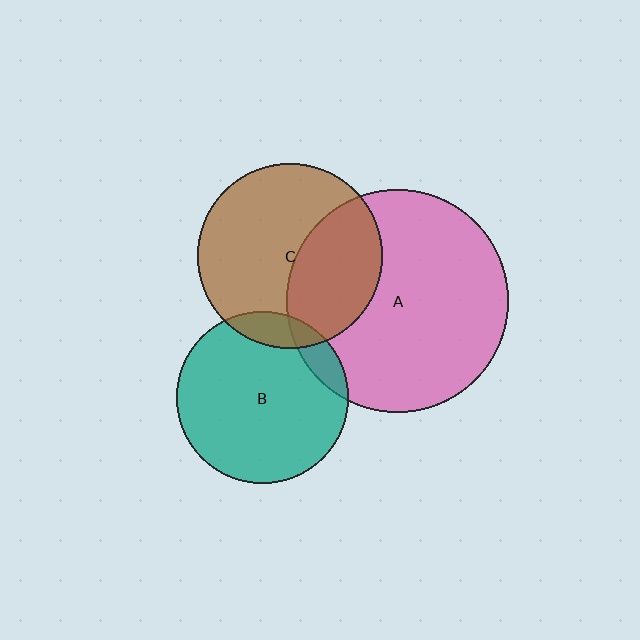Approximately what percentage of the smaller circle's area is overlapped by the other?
Approximately 10%.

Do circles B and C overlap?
Yes.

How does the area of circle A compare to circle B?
Approximately 1.7 times.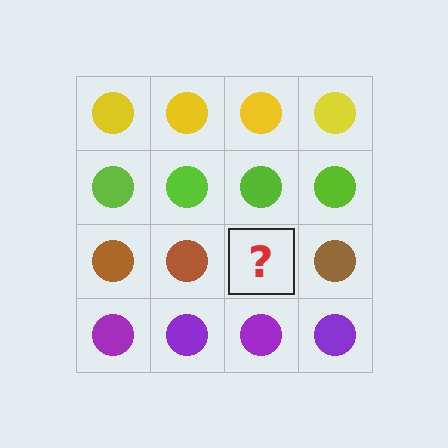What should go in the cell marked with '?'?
The missing cell should contain a brown circle.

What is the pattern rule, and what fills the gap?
The rule is that each row has a consistent color. The gap should be filled with a brown circle.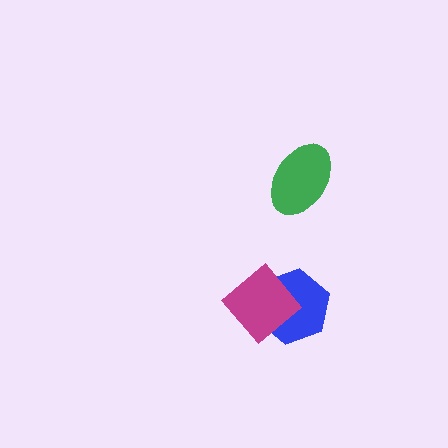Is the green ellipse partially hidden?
No, no other shape covers it.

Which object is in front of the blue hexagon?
The magenta diamond is in front of the blue hexagon.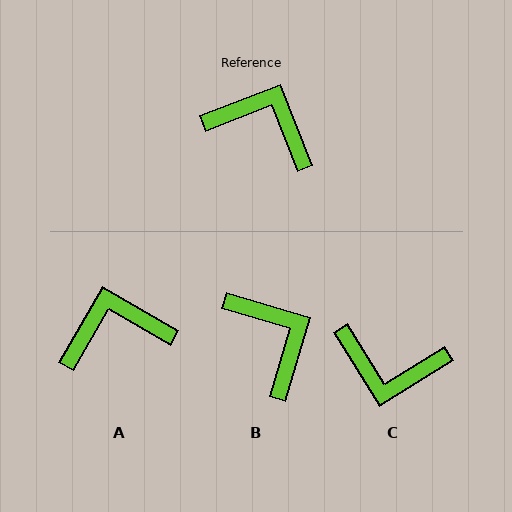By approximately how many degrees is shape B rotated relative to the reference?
Approximately 38 degrees clockwise.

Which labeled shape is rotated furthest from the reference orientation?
C, about 170 degrees away.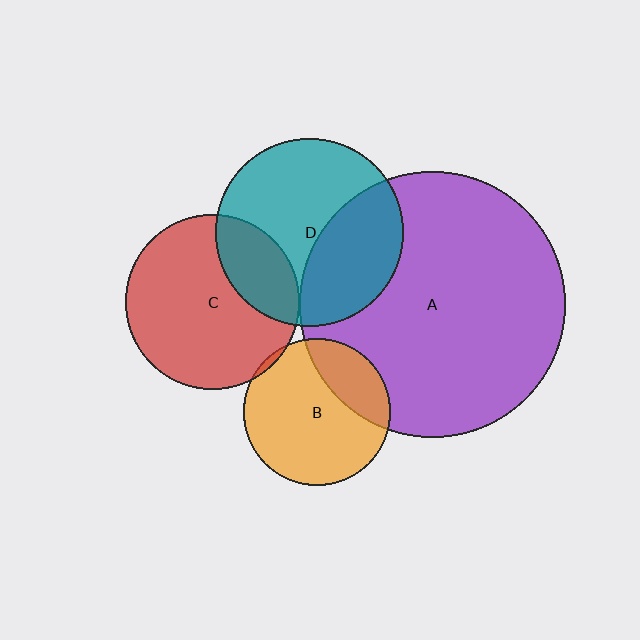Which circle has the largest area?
Circle A (purple).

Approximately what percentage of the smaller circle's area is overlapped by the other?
Approximately 25%.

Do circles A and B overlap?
Yes.